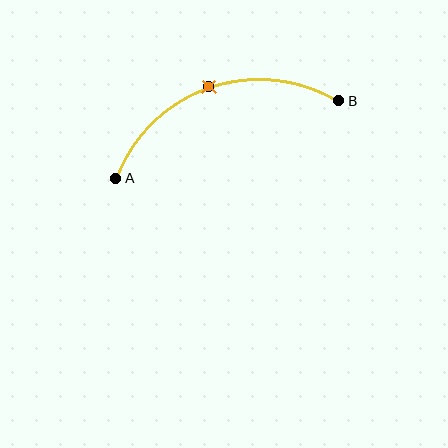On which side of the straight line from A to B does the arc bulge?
The arc bulges above the straight line connecting A and B.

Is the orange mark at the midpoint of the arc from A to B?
Yes. The orange mark lies on the arc at equal arc-length from both A and B — it is the arc midpoint.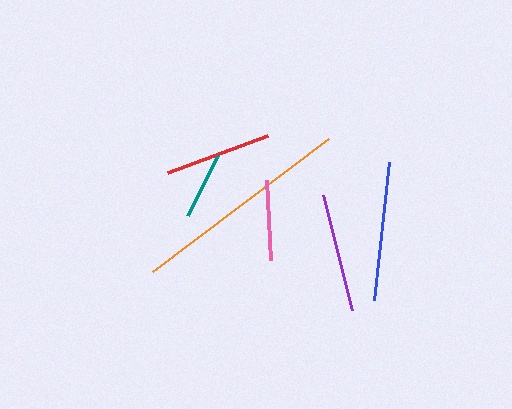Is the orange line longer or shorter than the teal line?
The orange line is longer than the teal line.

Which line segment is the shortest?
The teal line is the shortest at approximately 68 pixels.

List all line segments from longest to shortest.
From longest to shortest: orange, blue, purple, red, pink, teal.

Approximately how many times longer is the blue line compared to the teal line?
The blue line is approximately 2.0 times the length of the teal line.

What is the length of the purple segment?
The purple segment is approximately 118 pixels long.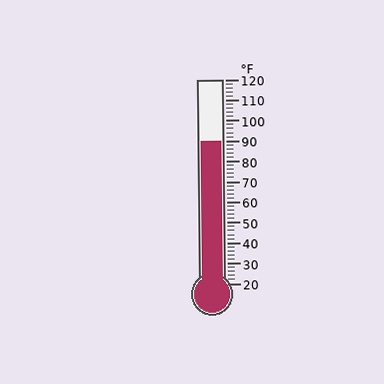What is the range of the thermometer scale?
The thermometer scale ranges from 20°F to 120°F.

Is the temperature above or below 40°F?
The temperature is above 40°F.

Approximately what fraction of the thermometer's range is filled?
The thermometer is filled to approximately 70% of its range.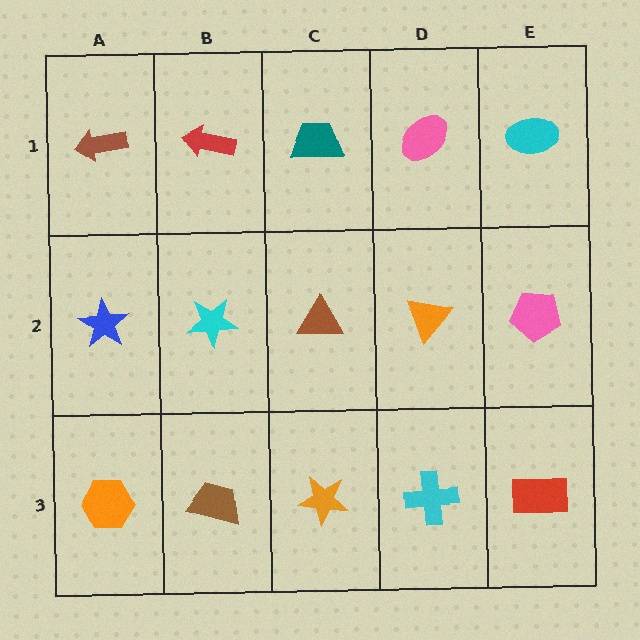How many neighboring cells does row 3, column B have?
3.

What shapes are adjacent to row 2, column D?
A pink ellipse (row 1, column D), a cyan cross (row 3, column D), a brown triangle (row 2, column C), a pink pentagon (row 2, column E).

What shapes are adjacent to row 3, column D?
An orange triangle (row 2, column D), an orange star (row 3, column C), a red rectangle (row 3, column E).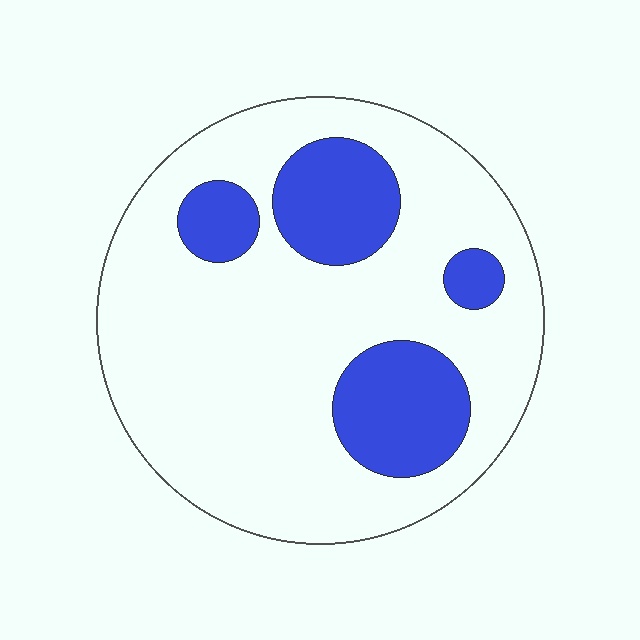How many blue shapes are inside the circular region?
4.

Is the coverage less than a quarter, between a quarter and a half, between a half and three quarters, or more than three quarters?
Less than a quarter.